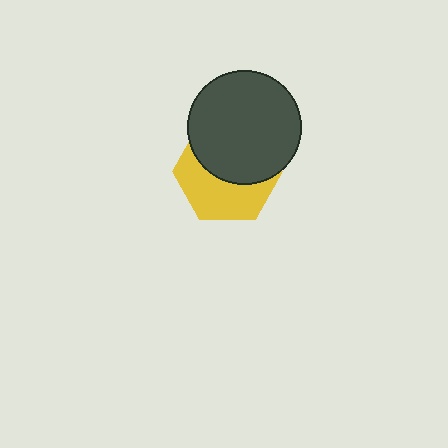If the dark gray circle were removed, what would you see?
You would see the complete yellow hexagon.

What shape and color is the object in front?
The object in front is a dark gray circle.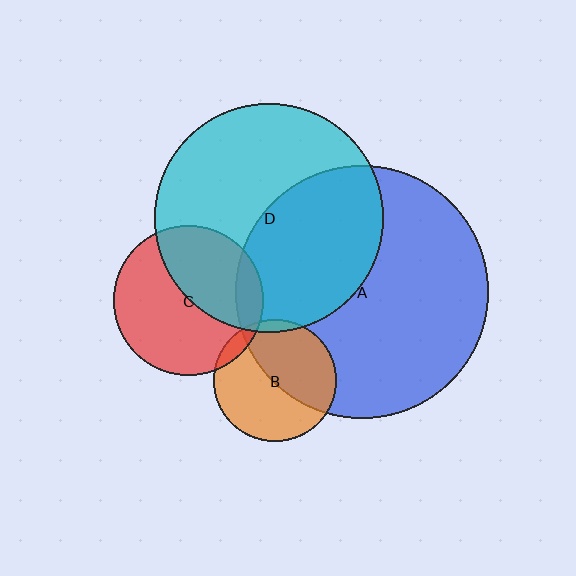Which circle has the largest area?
Circle A (blue).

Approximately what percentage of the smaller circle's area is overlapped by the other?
Approximately 40%.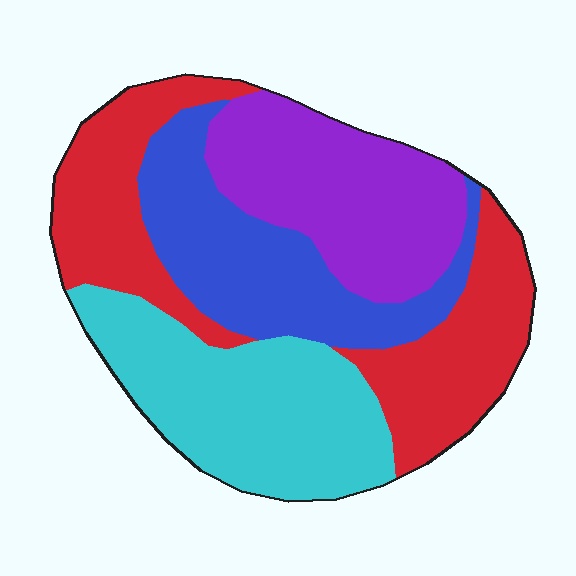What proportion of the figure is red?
Red covers about 30% of the figure.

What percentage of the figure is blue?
Blue takes up between a sixth and a third of the figure.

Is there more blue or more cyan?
Cyan.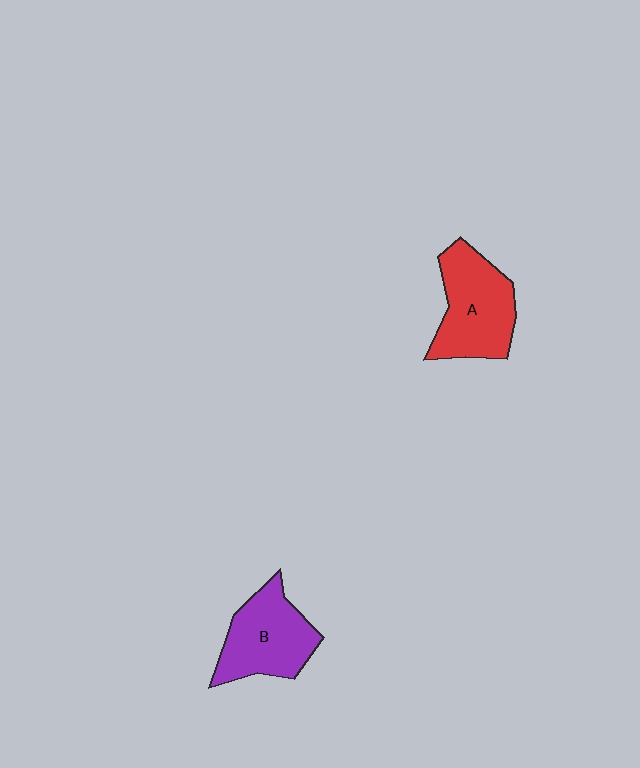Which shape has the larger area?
Shape A (red).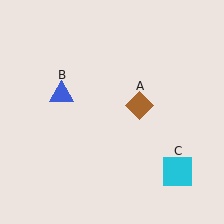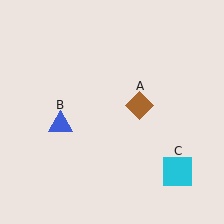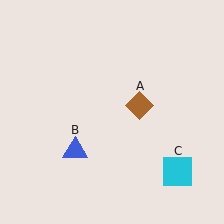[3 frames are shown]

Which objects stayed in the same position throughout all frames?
Brown diamond (object A) and cyan square (object C) remained stationary.